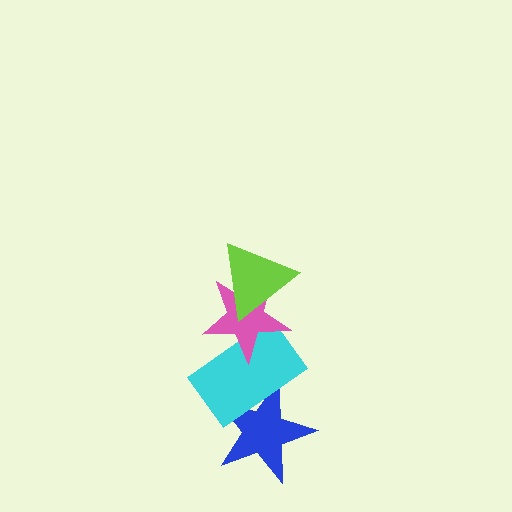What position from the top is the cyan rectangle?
The cyan rectangle is 3rd from the top.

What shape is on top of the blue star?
The cyan rectangle is on top of the blue star.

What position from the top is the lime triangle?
The lime triangle is 1st from the top.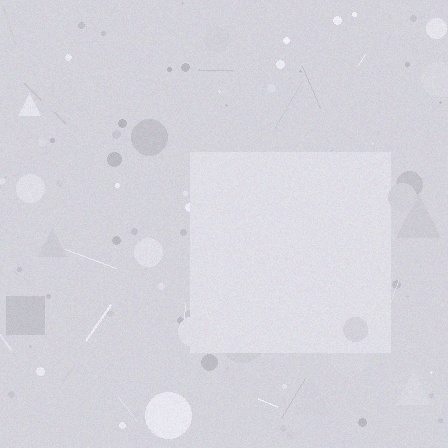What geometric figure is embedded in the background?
A square is embedded in the background.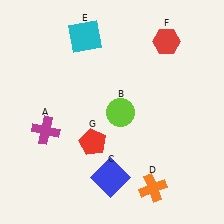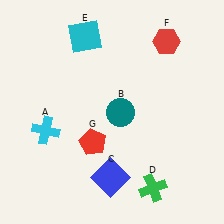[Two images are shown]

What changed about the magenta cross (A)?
In Image 1, A is magenta. In Image 2, it changed to cyan.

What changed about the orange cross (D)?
In Image 1, D is orange. In Image 2, it changed to green.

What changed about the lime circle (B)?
In Image 1, B is lime. In Image 2, it changed to teal.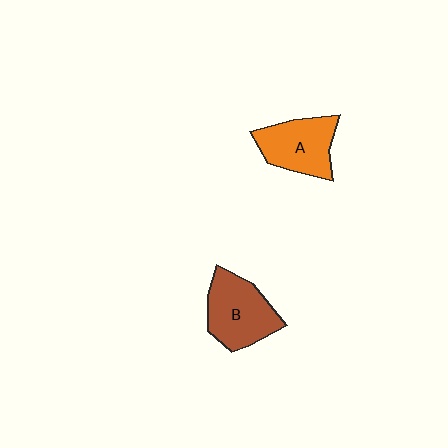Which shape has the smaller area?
Shape A (orange).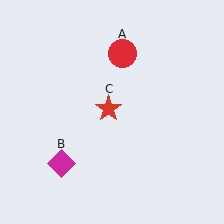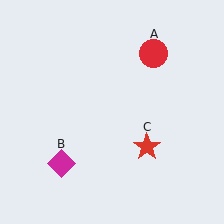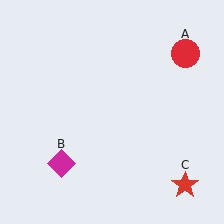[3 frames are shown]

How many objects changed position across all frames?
2 objects changed position: red circle (object A), red star (object C).